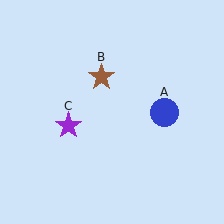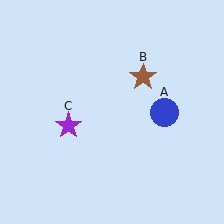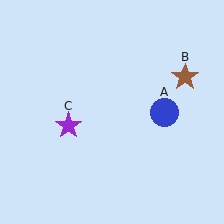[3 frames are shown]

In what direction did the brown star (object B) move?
The brown star (object B) moved right.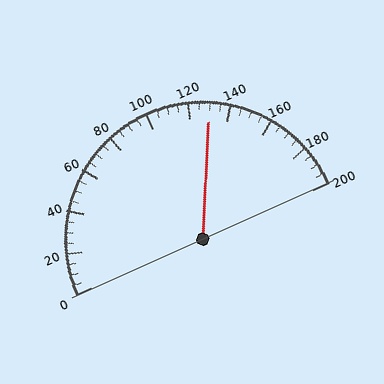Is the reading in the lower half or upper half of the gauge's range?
The reading is in the upper half of the range (0 to 200).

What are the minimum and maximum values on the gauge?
The gauge ranges from 0 to 200.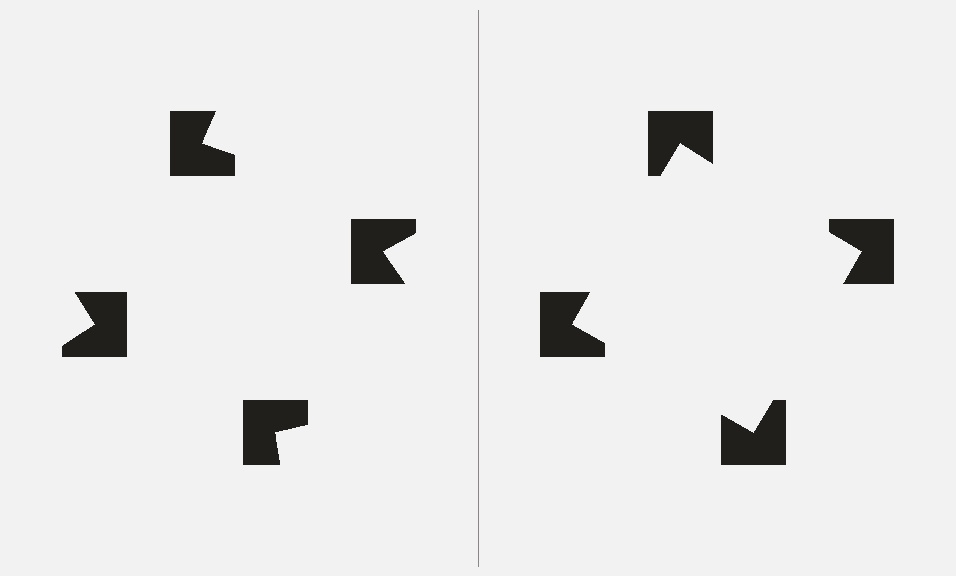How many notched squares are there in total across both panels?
8 — 4 on each side.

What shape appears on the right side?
An illusory square.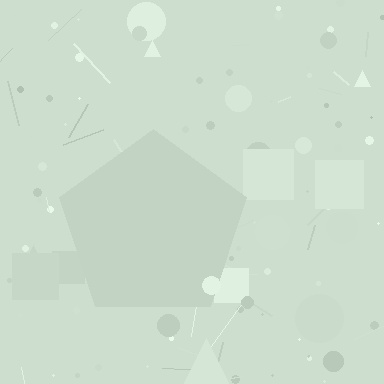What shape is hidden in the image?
A pentagon is hidden in the image.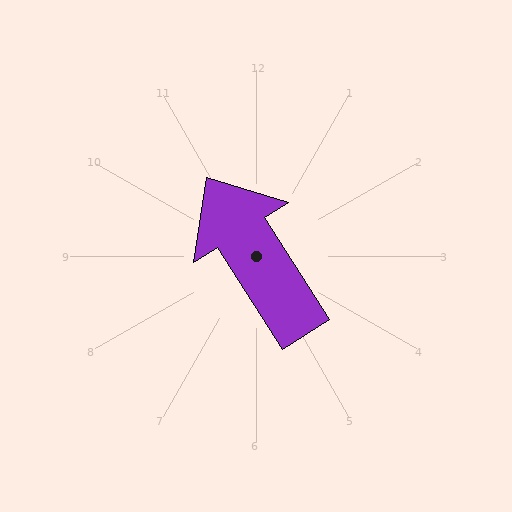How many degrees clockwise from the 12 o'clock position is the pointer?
Approximately 328 degrees.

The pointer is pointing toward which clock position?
Roughly 11 o'clock.